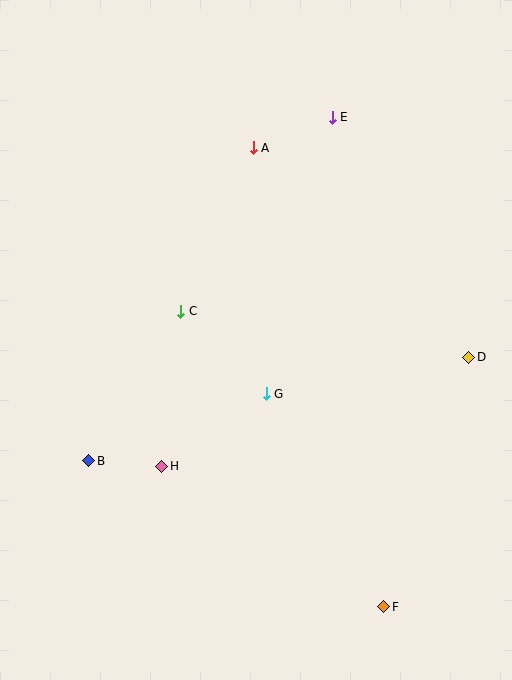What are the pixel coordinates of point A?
Point A is at (253, 148).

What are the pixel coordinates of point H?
Point H is at (162, 466).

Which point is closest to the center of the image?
Point G at (266, 394) is closest to the center.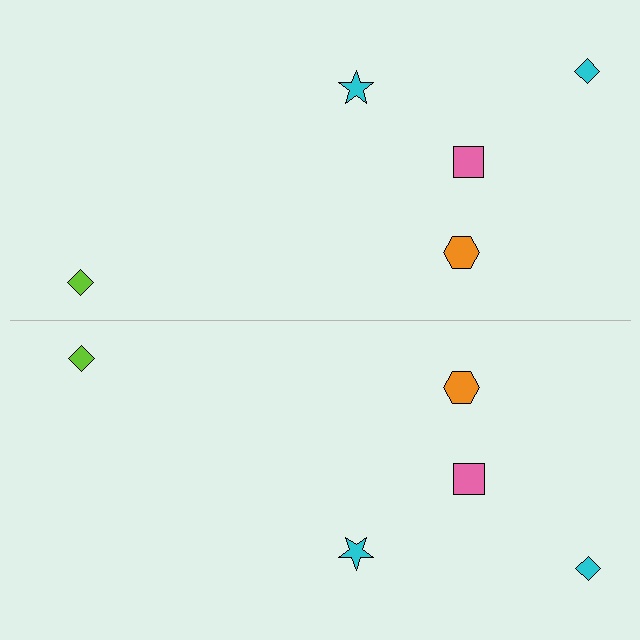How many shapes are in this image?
There are 10 shapes in this image.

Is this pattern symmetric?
Yes, this pattern has bilateral (reflection) symmetry.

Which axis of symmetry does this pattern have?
The pattern has a horizontal axis of symmetry running through the center of the image.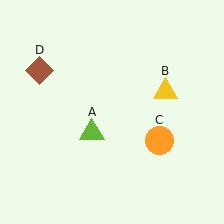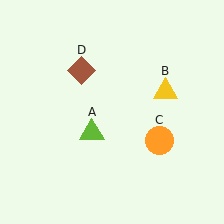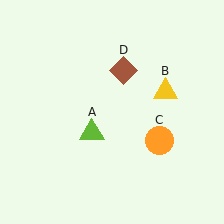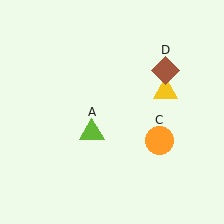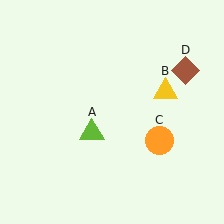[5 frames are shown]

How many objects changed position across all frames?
1 object changed position: brown diamond (object D).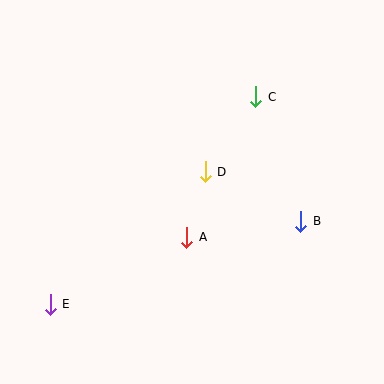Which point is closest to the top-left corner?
Point D is closest to the top-left corner.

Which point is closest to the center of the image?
Point D at (205, 172) is closest to the center.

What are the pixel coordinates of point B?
Point B is at (301, 221).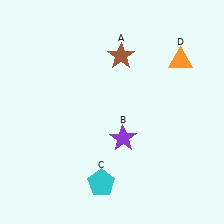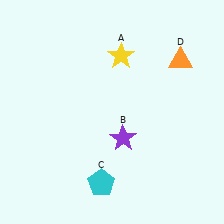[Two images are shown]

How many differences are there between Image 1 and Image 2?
There is 1 difference between the two images.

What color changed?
The star (A) changed from brown in Image 1 to yellow in Image 2.